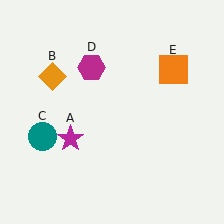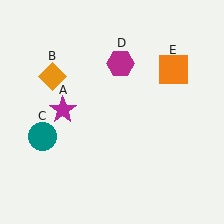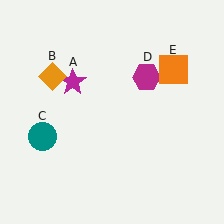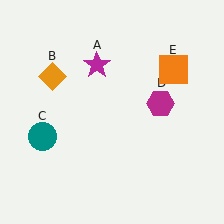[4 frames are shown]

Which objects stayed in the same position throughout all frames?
Orange diamond (object B) and teal circle (object C) and orange square (object E) remained stationary.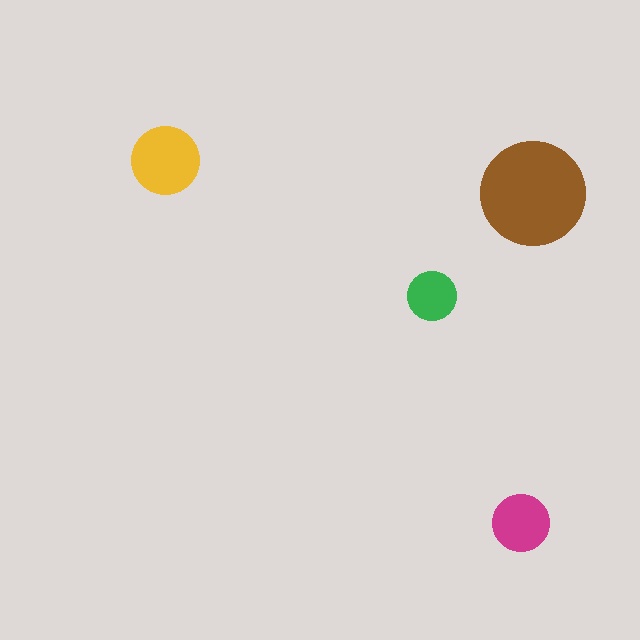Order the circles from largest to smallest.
the brown one, the yellow one, the magenta one, the green one.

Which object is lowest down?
The magenta circle is bottommost.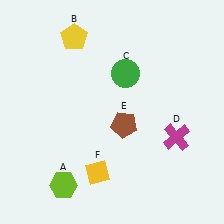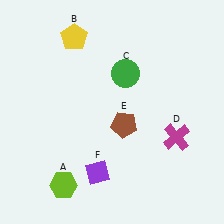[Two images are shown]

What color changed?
The diamond (F) changed from yellow in Image 1 to purple in Image 2.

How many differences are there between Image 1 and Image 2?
There is 1 difference between the two images.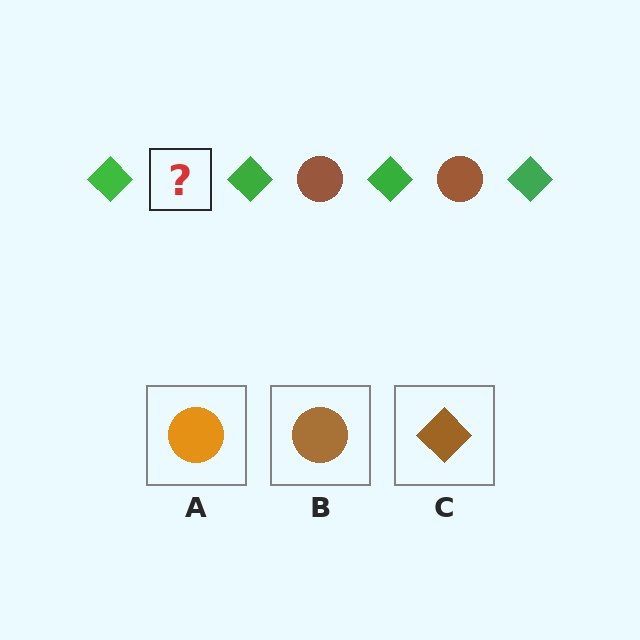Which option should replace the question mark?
Option B.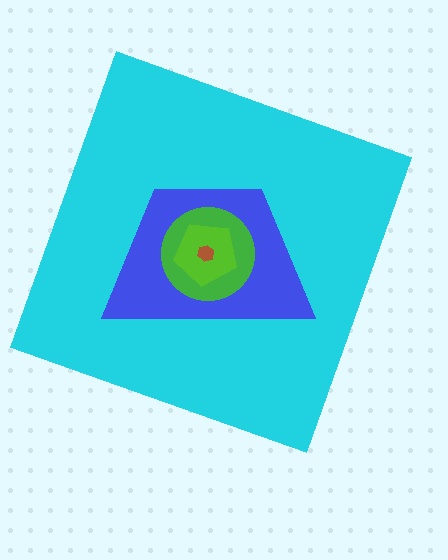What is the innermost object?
The brown hexagon.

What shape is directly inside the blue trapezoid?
The green circle.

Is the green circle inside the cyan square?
Yes.